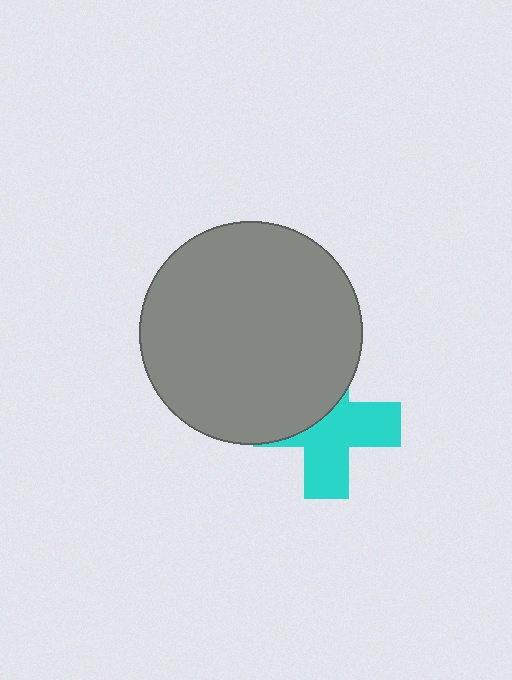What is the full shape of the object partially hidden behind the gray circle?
The partially hidden object is a cyan cross.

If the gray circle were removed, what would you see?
You would see the complete cyan cross.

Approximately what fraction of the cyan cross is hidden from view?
Roughly 42% of the cyan cross is hidden behind the gray circle.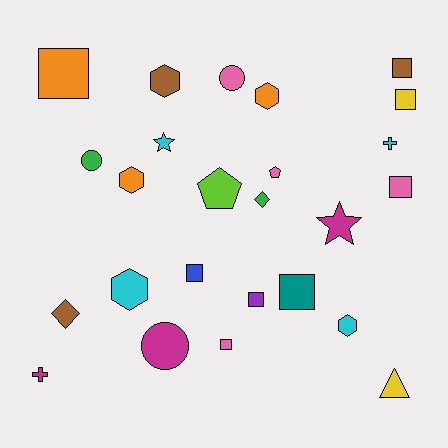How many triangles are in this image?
There is 1 triangle.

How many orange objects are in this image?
There are 3 orange objects.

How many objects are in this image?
There are 25 objects.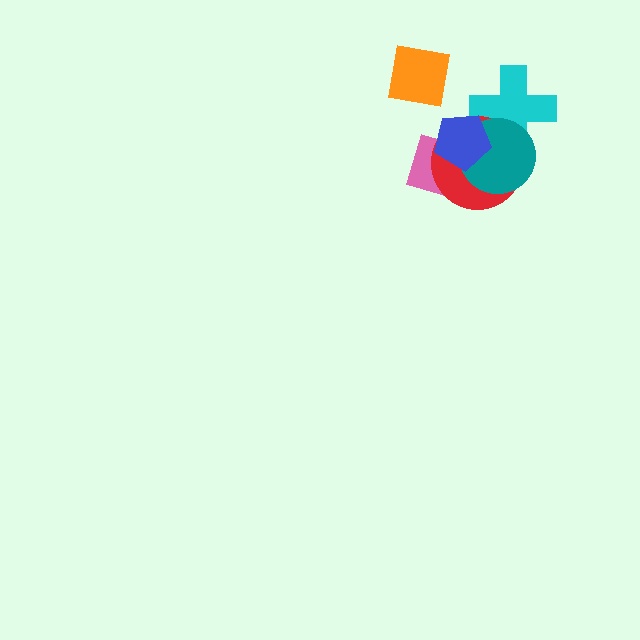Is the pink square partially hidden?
Yes, it is partially covered by another shape.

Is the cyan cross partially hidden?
Yes, it is partially covered by another shape.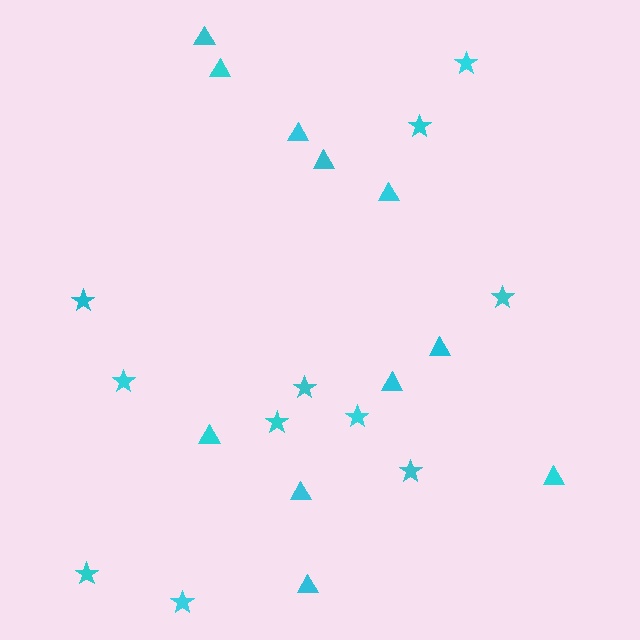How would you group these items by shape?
There are 2 groups: one group of stars (11) and one group of triangles (11).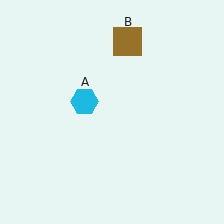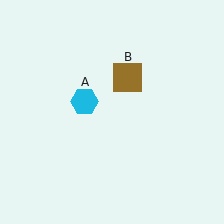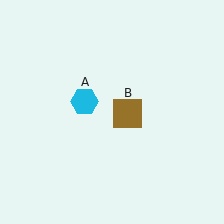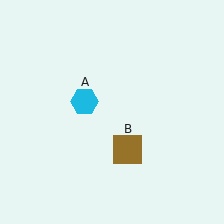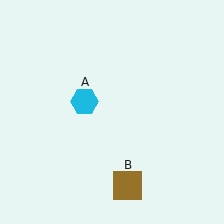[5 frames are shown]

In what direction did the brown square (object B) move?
The brown square (object B) moved down.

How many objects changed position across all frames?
1 object changed position: brown square (object B).